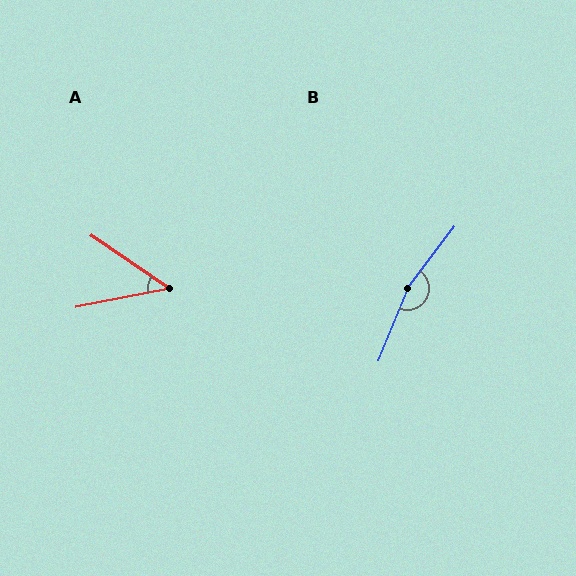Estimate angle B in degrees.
Approximately 165 degrees.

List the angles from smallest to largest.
A (45°), B (165°).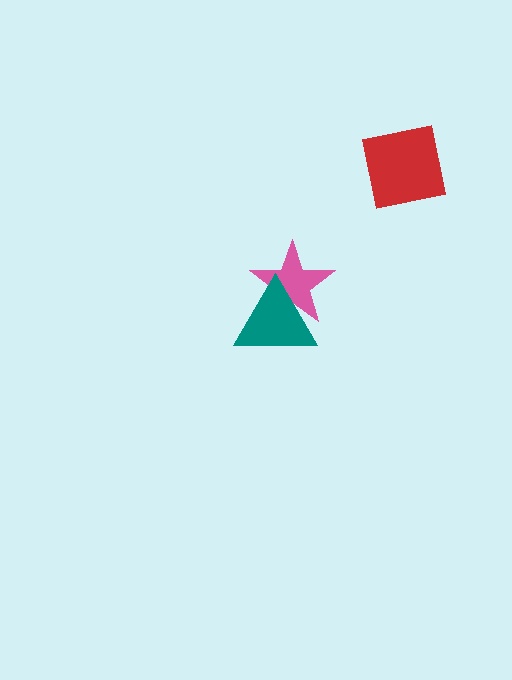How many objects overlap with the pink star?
1 object overlaps with the pink star.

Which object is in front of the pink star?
The teal triangle is in front of the pink star.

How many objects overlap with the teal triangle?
1 object overlaps with the teal triangle.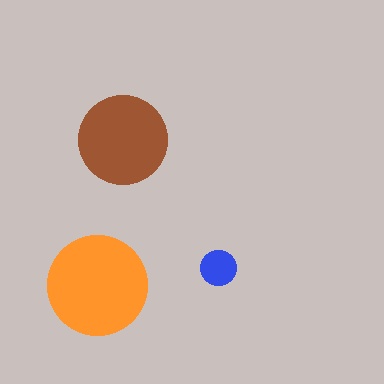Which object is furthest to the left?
The orange circle is leftmost.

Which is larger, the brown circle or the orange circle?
The orange one.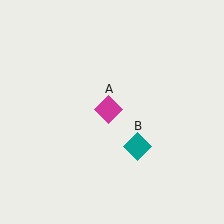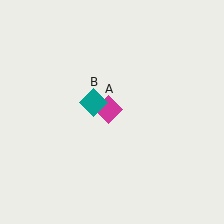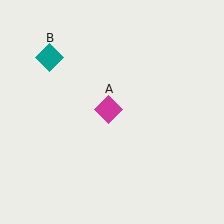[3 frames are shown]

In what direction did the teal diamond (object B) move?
The teal diamond (object B) moved up and to the left.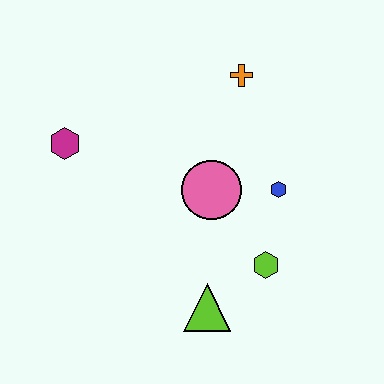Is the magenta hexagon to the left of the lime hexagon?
Yes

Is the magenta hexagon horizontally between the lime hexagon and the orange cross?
No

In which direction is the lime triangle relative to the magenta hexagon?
The lime triangle is below the magenta hexagon.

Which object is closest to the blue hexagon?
The pink circle is closest to the blue hexagon.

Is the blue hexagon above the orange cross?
No